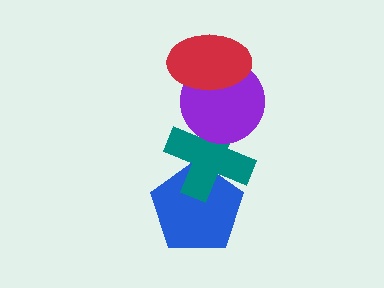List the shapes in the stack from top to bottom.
From top to bottom: the red ellipse, the purple circle, the teal cross, the blue pentagon.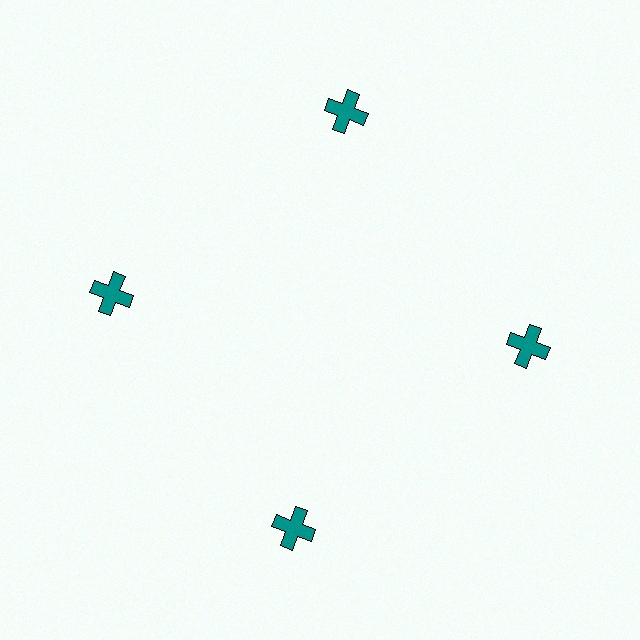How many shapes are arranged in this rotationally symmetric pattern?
There are 4 shapes, arranged in 4 groups of 1.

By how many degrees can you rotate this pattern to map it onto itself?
The pattern maps onto itself every 90 degrees of rotation.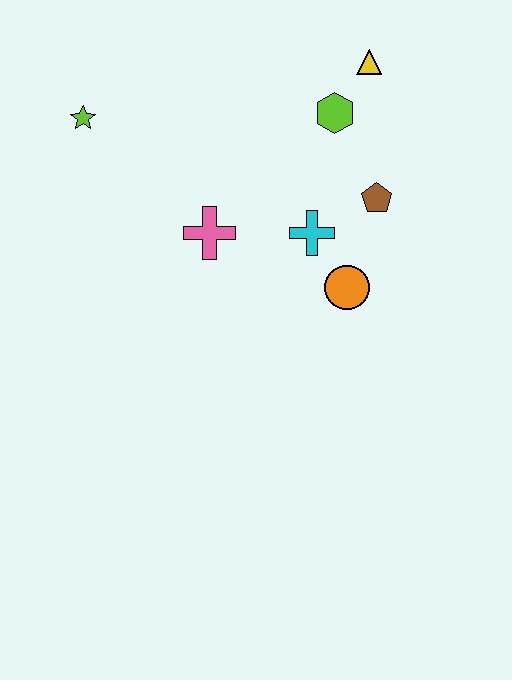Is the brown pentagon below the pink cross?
No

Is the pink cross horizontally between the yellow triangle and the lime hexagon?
No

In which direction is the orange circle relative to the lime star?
The orange circle is to the right of the lime star.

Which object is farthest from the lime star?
The orange circle is farthest from the lime star.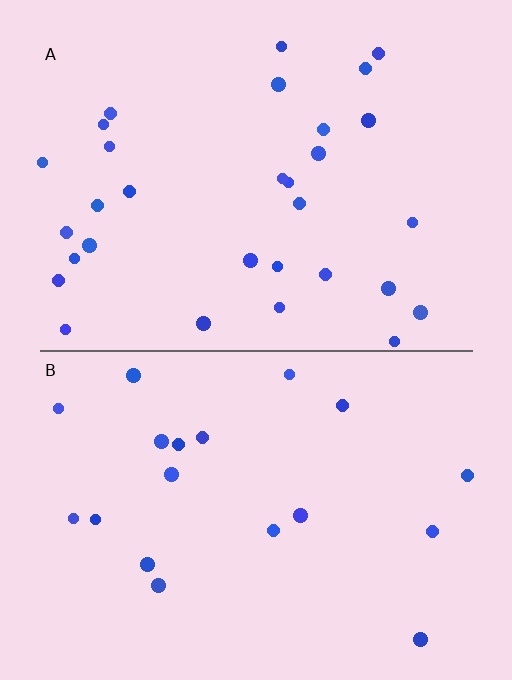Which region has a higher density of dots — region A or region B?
A (the top).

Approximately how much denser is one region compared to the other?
Approximately 1.6× — region A over region B.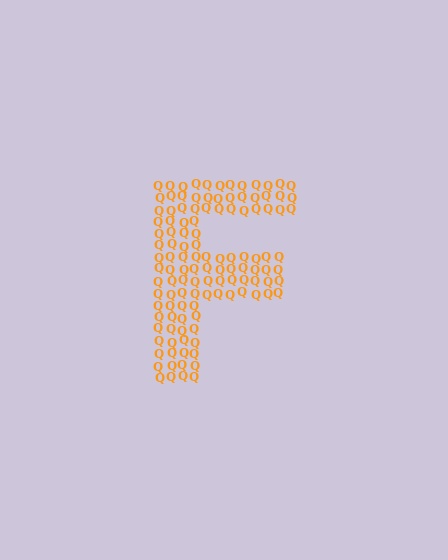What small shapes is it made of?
It is made of small letter Q's.